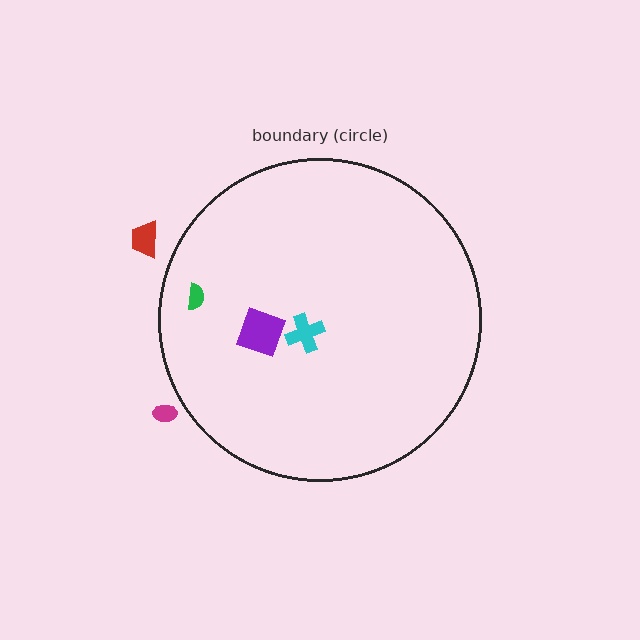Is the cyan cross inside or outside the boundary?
Inside.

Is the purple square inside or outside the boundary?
Inside.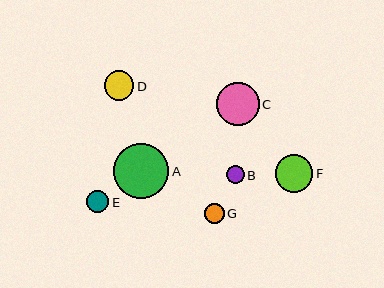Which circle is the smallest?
Circle B is the smallest with a size of approximately 18 pixels.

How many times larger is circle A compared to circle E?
Circle A is approximately 2.5 times the size of circle E.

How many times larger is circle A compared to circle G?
Circle A is approximately 2.8 times the size of circle G.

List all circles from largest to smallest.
From largest to smallest: A, C, F, D, E, G, B.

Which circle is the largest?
Circle A is the largest with a size of approximately 55 pixels.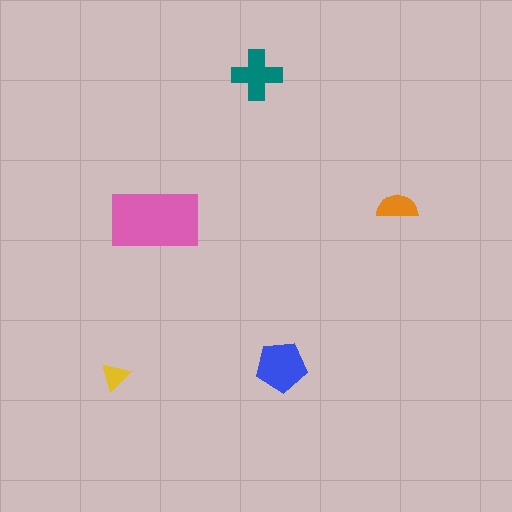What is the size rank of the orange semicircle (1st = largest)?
4th.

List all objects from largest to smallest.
The pink rectangle, the blue pentagon, the teal cross, the orange semicircle, the yellow triangle.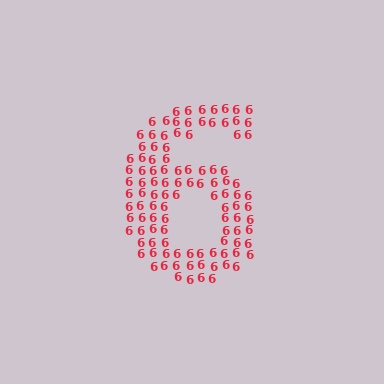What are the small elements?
The small elements are digit 6's.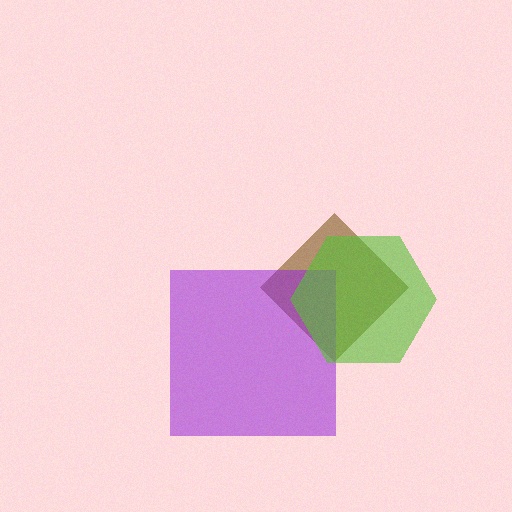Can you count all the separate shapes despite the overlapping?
Yes, there are 3 separate shapes.